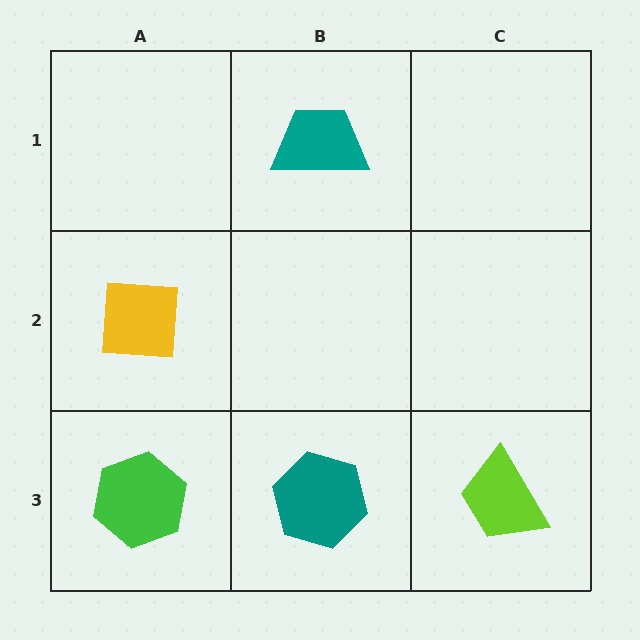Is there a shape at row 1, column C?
No, that cell is empty.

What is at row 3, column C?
A lime trapezoid.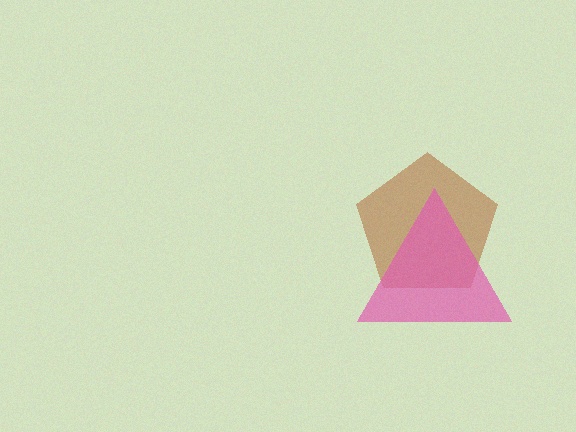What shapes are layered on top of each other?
The layered shapes are: a brown pentagon, a pink triangle.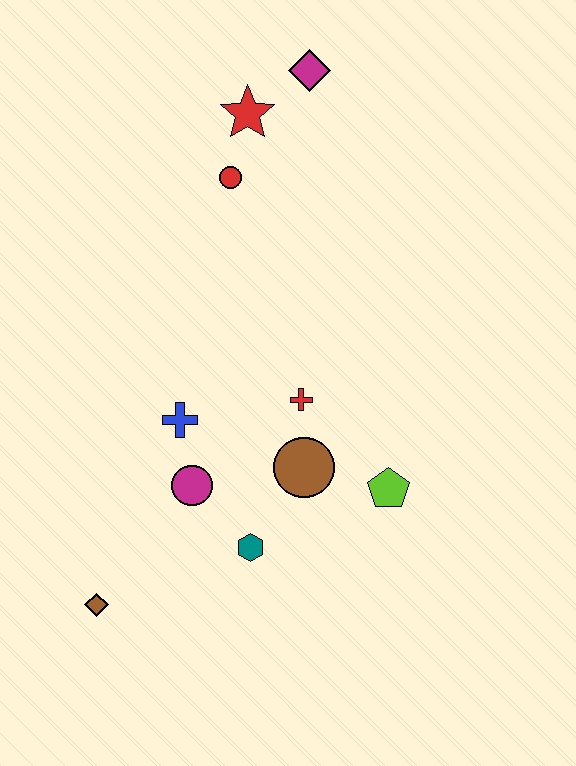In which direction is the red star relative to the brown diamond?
The red star is above the brown diamond.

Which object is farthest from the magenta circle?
The magenta diamond is farthest from the magenta circle.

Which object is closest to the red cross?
The brown circle is closest to the red cross.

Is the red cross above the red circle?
No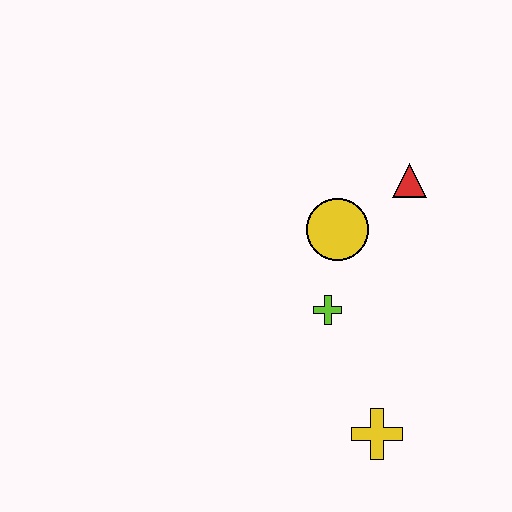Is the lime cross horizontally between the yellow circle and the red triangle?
No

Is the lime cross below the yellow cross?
No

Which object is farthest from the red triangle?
The yellow cross is farthest from the red triangle.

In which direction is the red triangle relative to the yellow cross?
The red triangle is above the yellow cross.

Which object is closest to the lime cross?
The yellow circle is closest to the lime cross.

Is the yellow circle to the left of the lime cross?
No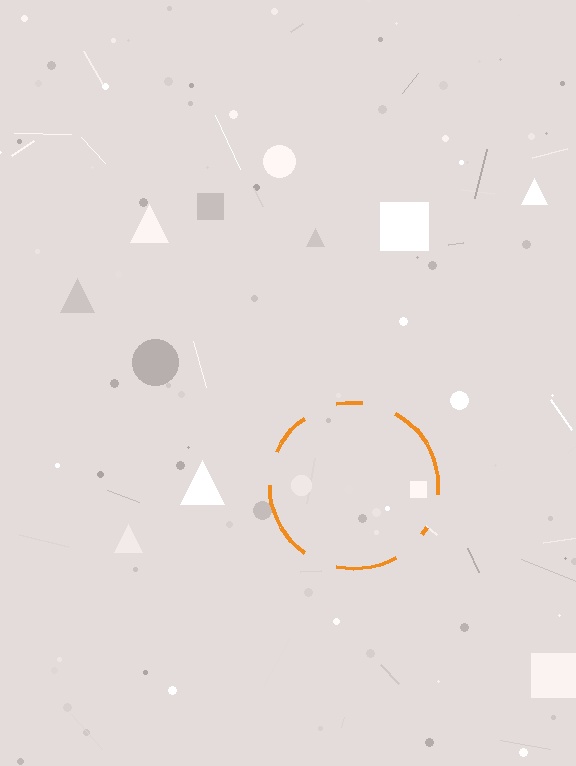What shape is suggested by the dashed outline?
The dashed outline suggests a circle.